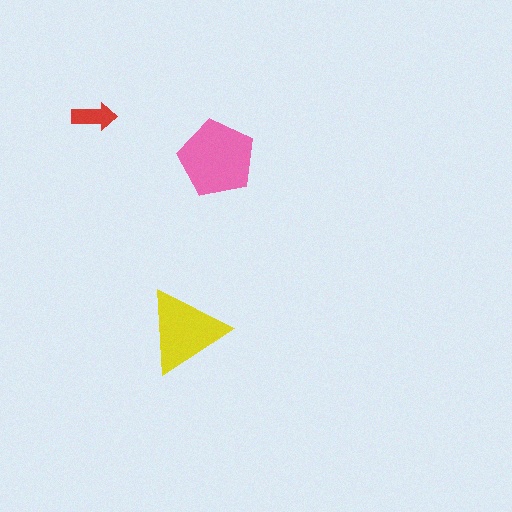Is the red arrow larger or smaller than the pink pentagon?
Smaller.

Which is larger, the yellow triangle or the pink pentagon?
The pink pentagon.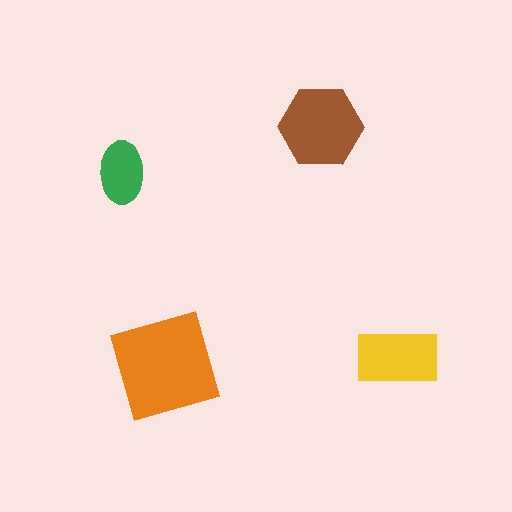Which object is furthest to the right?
The yellow rectangle is rightmost.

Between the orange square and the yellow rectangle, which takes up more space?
The orange square.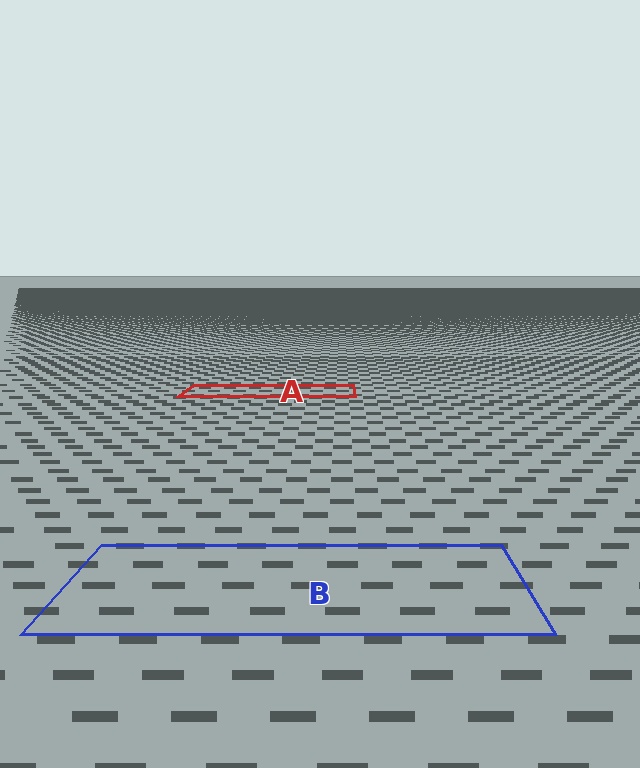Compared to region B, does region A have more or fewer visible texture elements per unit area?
Region A has more texture elements per unit area — they are packed more densely because it is farther away.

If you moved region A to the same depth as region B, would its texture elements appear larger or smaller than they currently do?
They would appear larger. At a closer depth, the same texture elements are projected at a bigger on-screen size.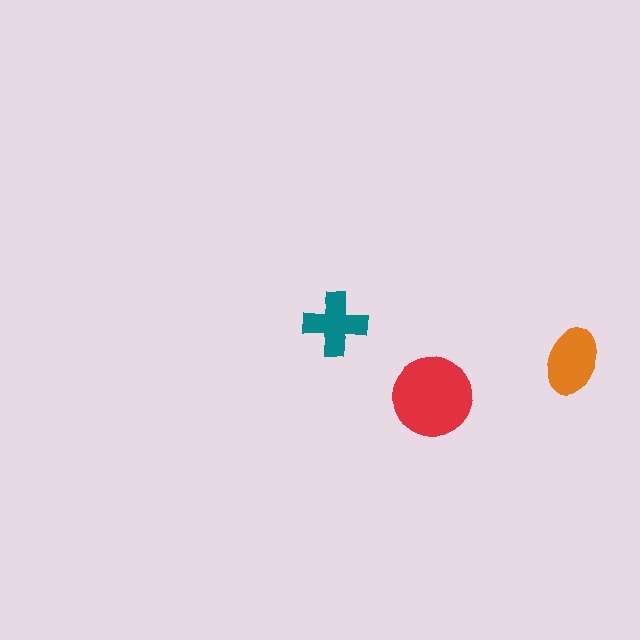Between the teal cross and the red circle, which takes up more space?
The red circle.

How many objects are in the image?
There are 3 objects in the image.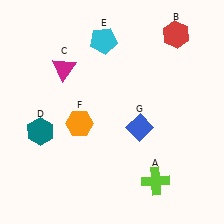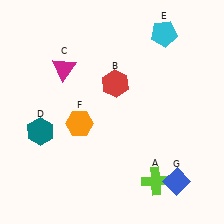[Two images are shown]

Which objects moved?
The objects that moved are: the red hexagon (B), the cyan pentagon (E), the blue diamond (G).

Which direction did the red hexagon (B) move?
The red hexagon (B) moved left.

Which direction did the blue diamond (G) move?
The blue diamond (G) moved down.